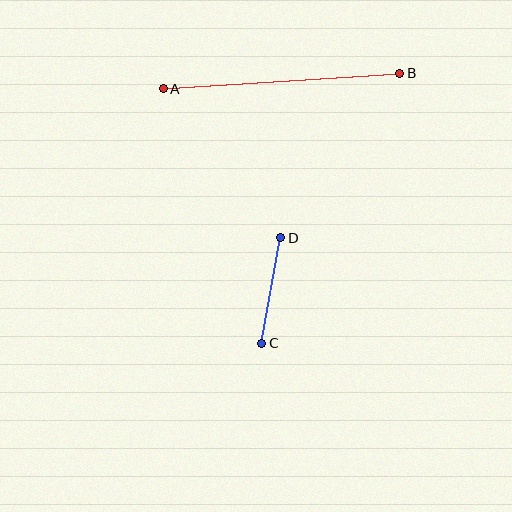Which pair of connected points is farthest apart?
Points A and B are farthest apart.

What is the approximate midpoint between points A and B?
The midpoint is at approximately (281, 81) pixels.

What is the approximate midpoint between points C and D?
The midpoint is at approximately (271, 290) pixels.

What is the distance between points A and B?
The distance is approximately 237 pixels.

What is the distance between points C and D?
The distance is approximately 107 pixels.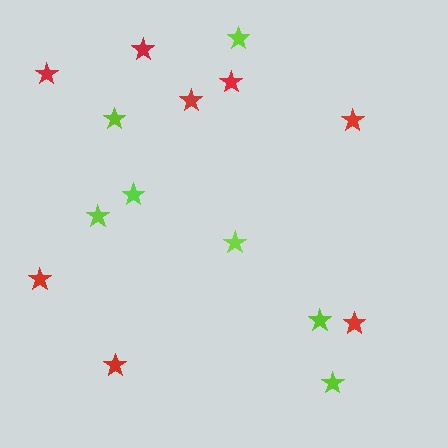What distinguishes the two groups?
There are 2 groups: one group of red stars (8) and one group of lime stars (7).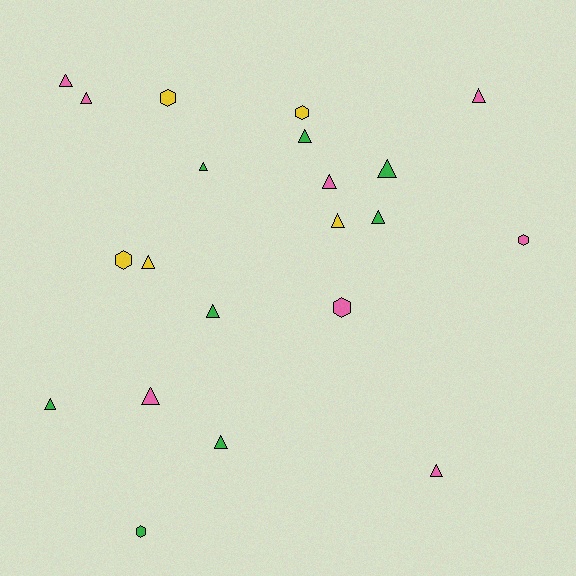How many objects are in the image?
There are 21 objects.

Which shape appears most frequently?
Triangle, with 15 objects.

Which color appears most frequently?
Pink, with 8 objects.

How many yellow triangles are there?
There are 2 yellow triangles.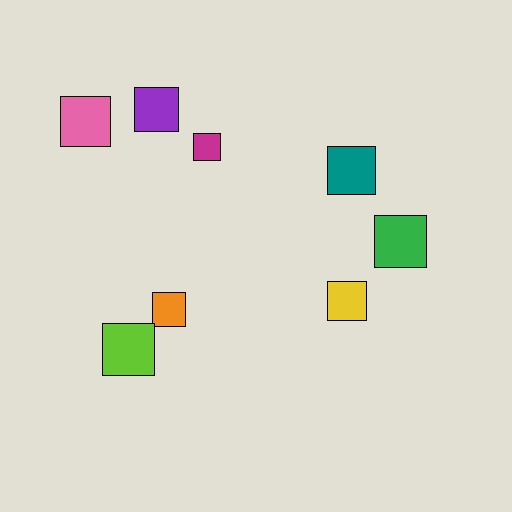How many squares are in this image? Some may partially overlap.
There are 8 squares.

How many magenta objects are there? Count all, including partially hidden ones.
There is 1 magenta object.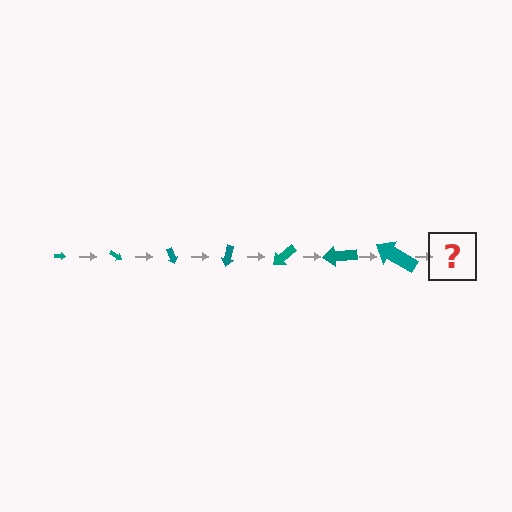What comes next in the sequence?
The next element should be an arrow, larger than the previous one and rotated 245 degrees from the start.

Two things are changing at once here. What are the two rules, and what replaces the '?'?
The two rules are that the arrow grows larger each step and it rotates 35 degrees each step. The '?' should be an arrow, larger than the previous one and rotated 245 degrees from the start.